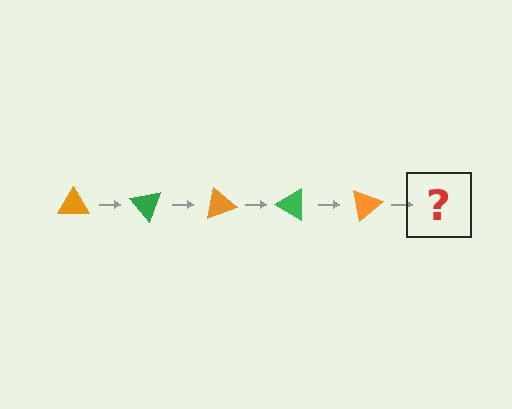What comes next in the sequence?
The next element should be a green triangle, rotated 250 degrees from the start.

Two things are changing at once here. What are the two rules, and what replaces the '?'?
The two rules are that it rotates 50 degrees each step and the color cycles through orange and green. The '?' should be a green triangle, rotated 250 degrees from the start.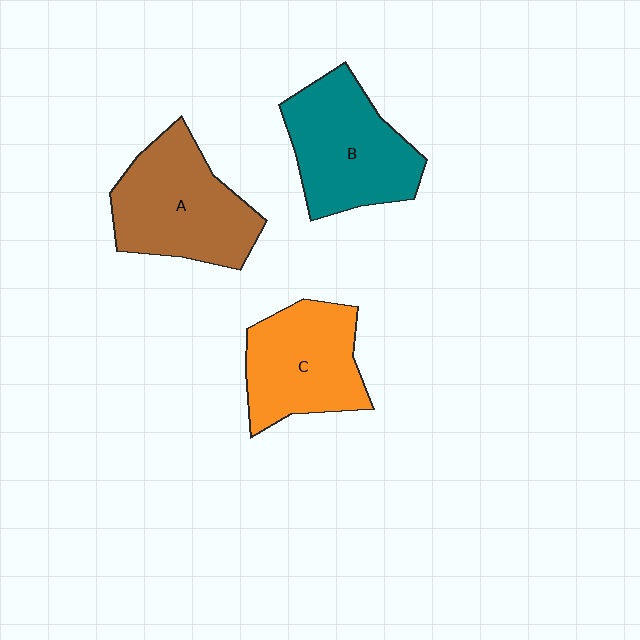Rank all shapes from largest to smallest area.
From largest to smallest: A (brown), B (teal), C (orange).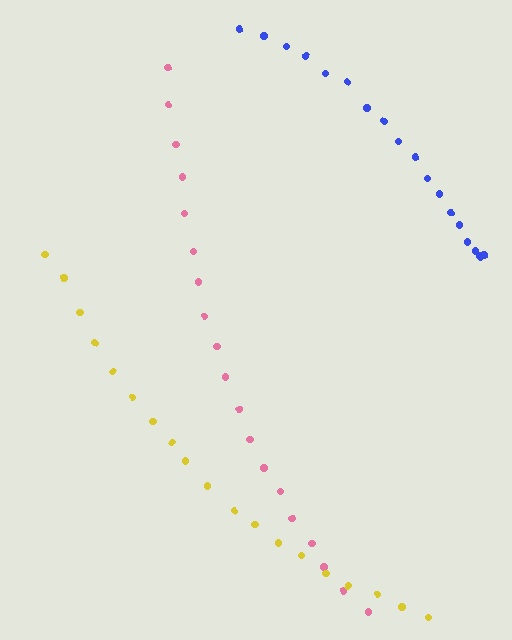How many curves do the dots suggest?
There are 3 distinct paths.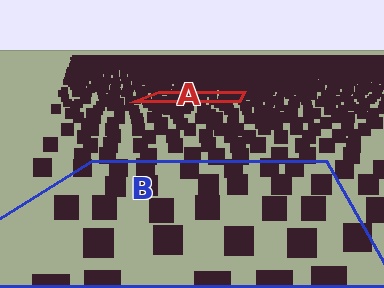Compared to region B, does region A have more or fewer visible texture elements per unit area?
Region A has more texture elements per unit area — they are packed more densely because it is farther away.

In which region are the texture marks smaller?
The texture marks are smaller in region A, because it is farther away.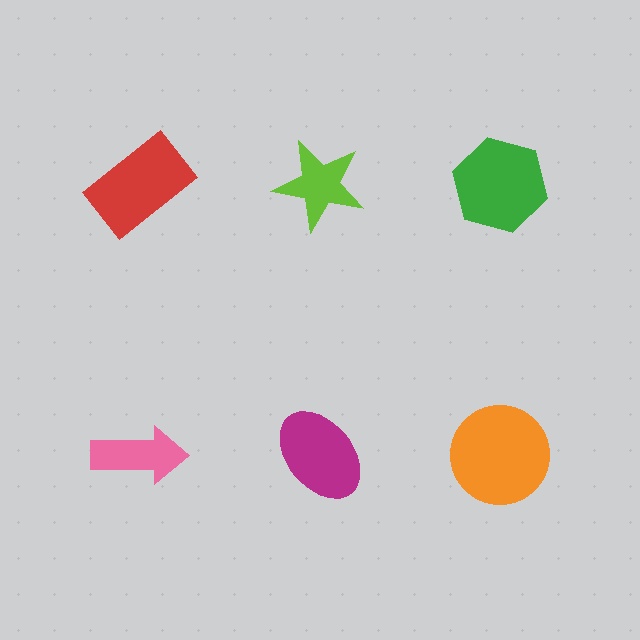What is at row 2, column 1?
A pink arrow.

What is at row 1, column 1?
A red rectangle.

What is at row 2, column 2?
A magenta ellipse.